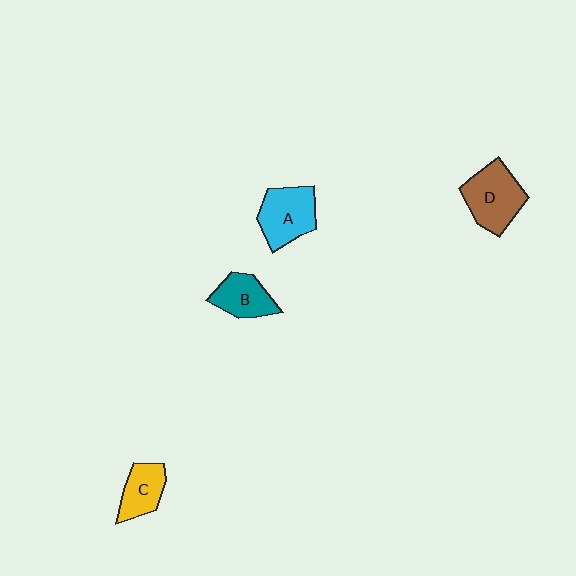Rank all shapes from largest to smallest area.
From largest to smallest: D (brown), A (cyan), B (teal), C (yellow).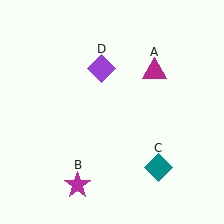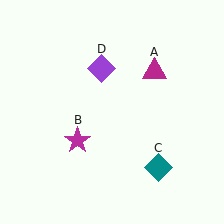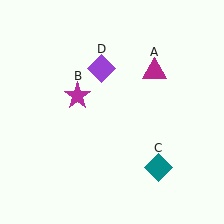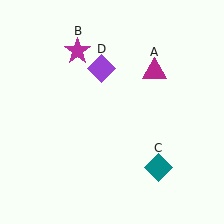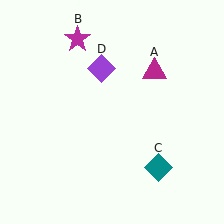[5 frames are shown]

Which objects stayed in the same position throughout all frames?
Magenta triangle (object A) and teal diamond (object C) and purple diamond (object D) remained stationary.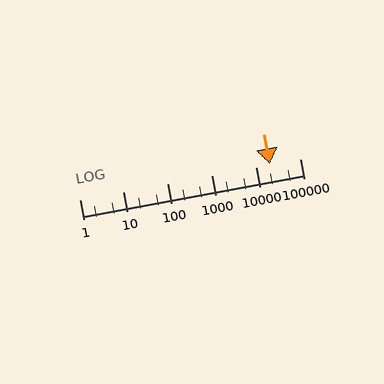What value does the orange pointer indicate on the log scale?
The pointer indicates approximately 21000.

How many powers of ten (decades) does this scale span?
The scale spans 5 decades, from 1 to 100000.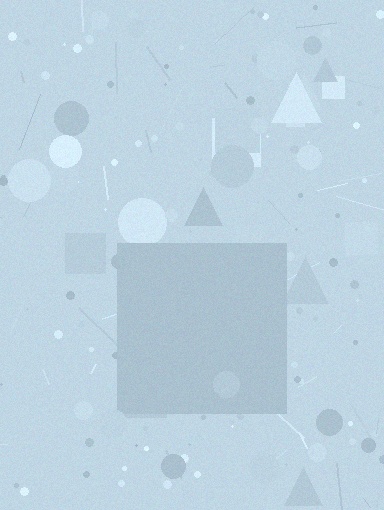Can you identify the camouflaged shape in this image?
The camouflaged shape is a square.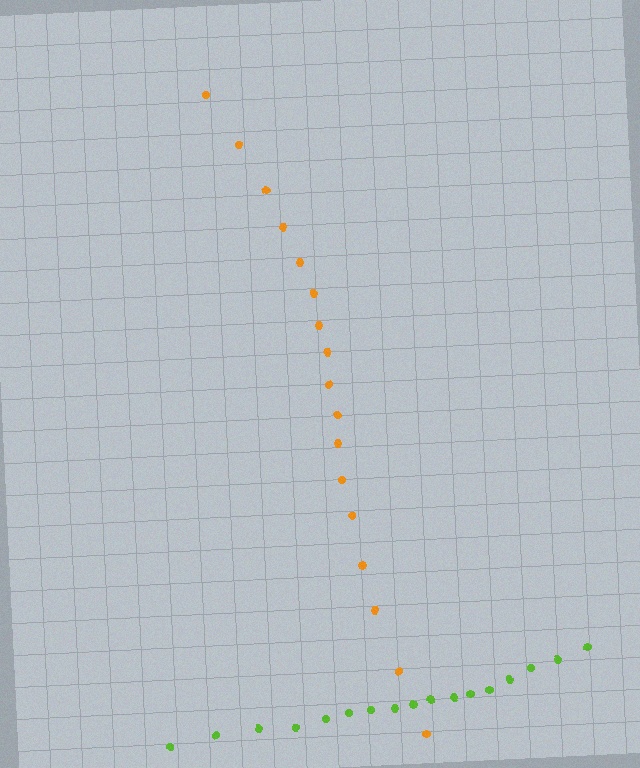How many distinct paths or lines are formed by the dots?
There are 2 distinct paths.